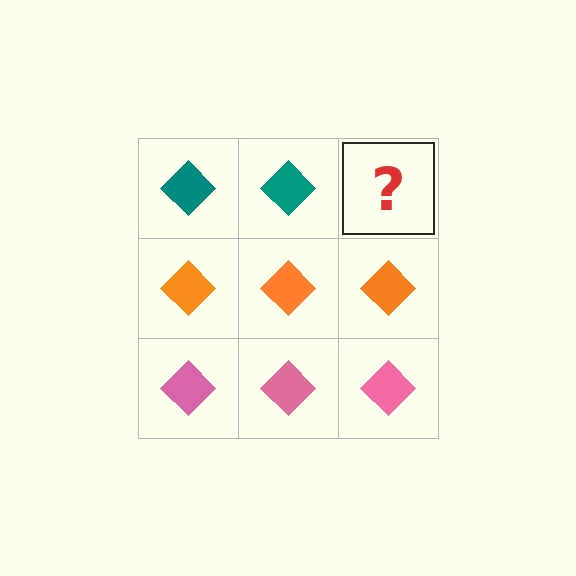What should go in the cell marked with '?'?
The missing cell should contain a teal diamond.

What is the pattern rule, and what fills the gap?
The rule is that each row has a consistent color. The gap should be filled with a teal diamond.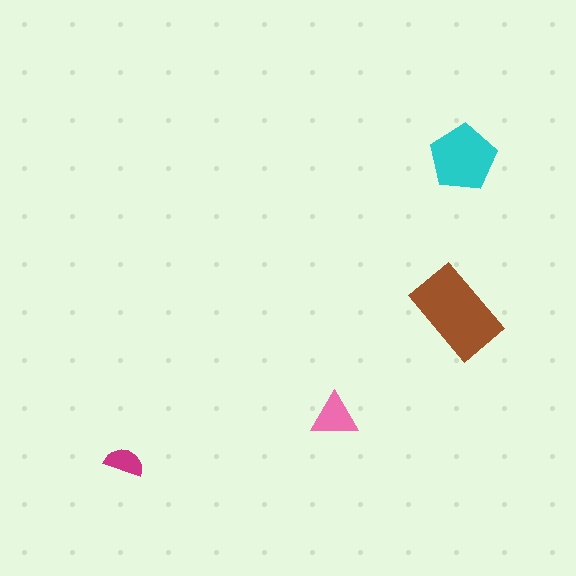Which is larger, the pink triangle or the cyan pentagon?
The cyan pentagon.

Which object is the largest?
The brown rectangle.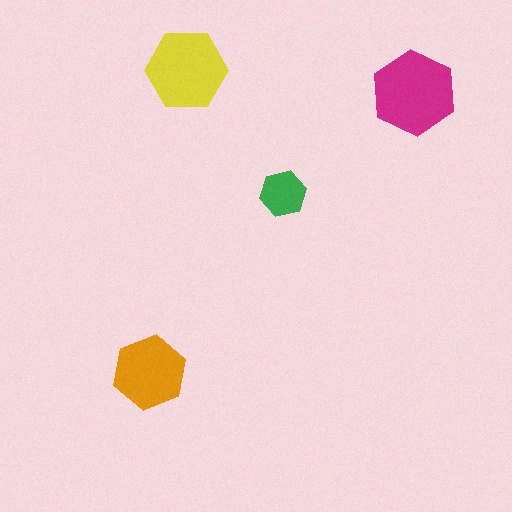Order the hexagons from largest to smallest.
the magenta one, the yellow one, the orange one, the green one.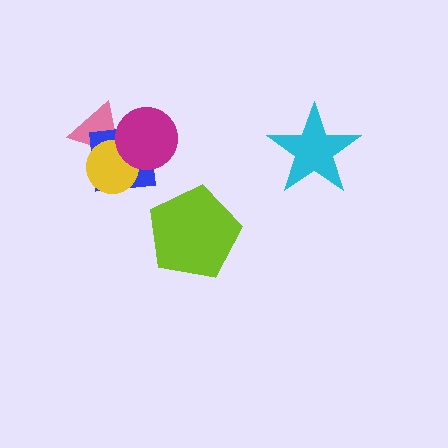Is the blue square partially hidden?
Yes, it is partially covered by another shape.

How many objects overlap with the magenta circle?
3 objects overlap with the magenta circle.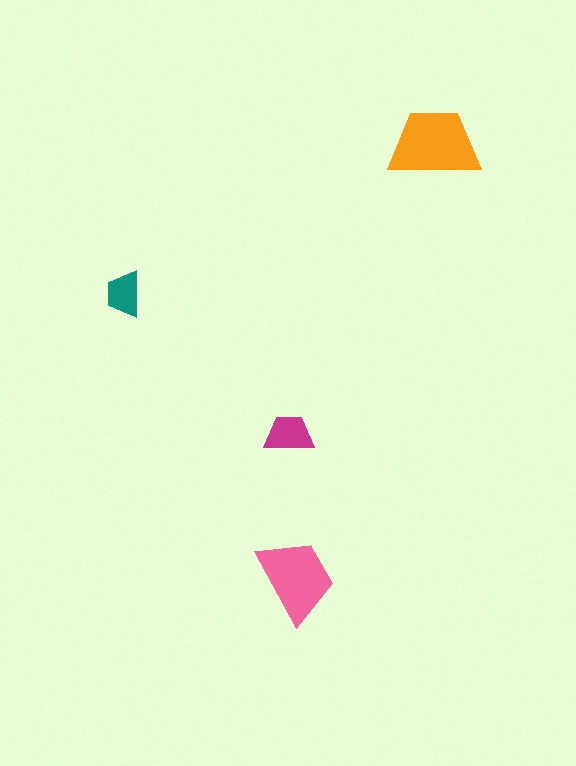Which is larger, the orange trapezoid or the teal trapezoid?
The orange one.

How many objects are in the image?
There are 4 objects in the image.